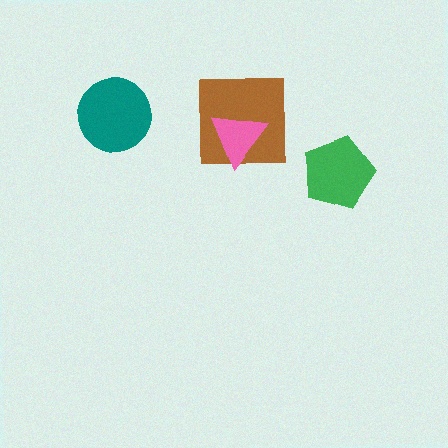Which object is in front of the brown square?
The pink triangle is in front of the brown square.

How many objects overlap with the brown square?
1 object overlaps with the brown square.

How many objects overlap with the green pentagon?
0 objects overlap with the green pentagon.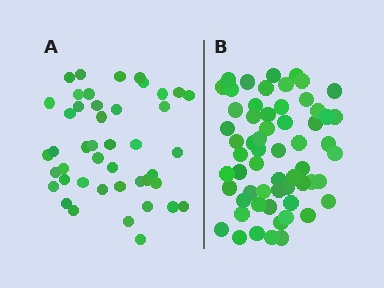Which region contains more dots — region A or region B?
Region B (the right region) has more dots.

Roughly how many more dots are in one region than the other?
Region B has approximately 15 more dots than region A.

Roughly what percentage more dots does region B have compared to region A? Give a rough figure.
About 35% more.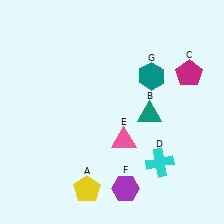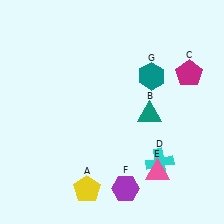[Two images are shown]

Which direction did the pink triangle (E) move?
The pink triangle (E) moved right.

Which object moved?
The pink triangle (E) moved right.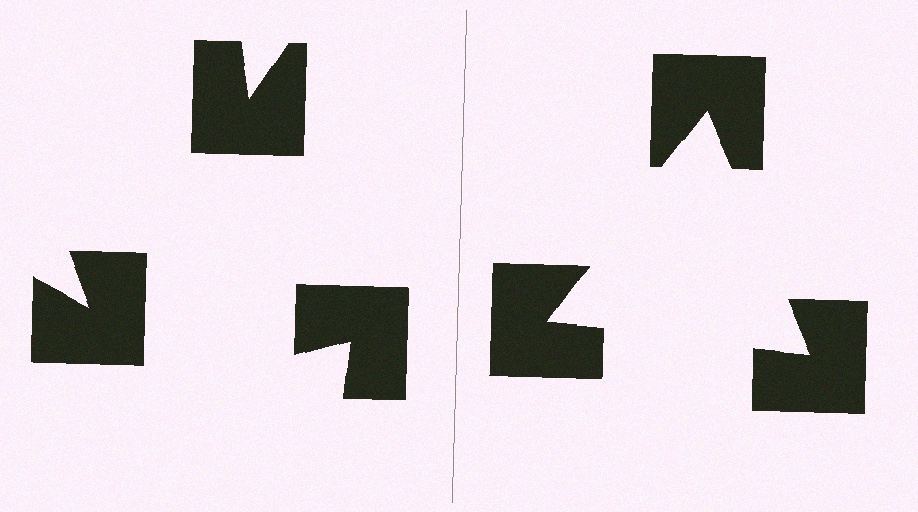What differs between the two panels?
The notched squares are positioned identically on both sides; only the wedge orientations differ. On the right they align to a triangle; on the left they are misaligned.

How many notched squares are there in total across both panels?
6 — 3 on each side.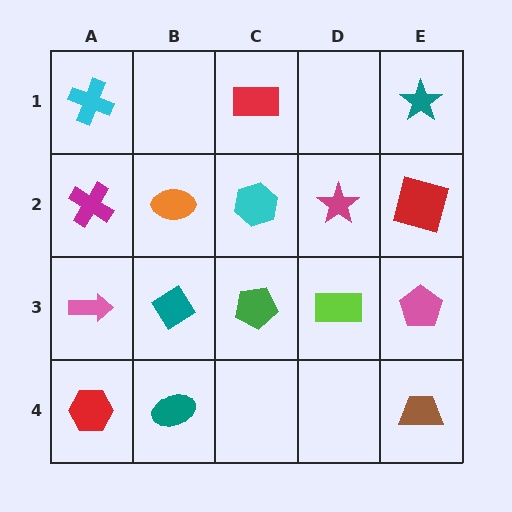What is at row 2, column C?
A cyan hexagon.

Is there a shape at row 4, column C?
No, that cell is empty.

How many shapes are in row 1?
3 shapes.